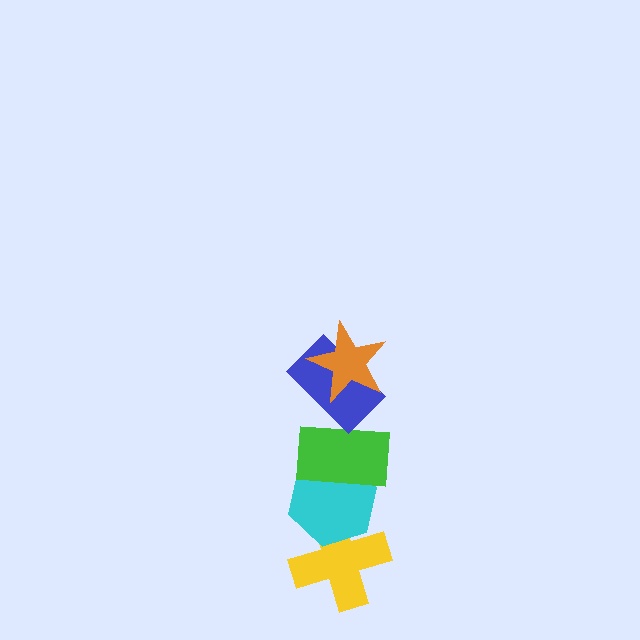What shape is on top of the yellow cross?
The cyan hexagon is on top of the yellow cross.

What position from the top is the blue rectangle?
The blue rectangle is 2nd from the top.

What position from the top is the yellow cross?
The yellow cross is 5th from the top.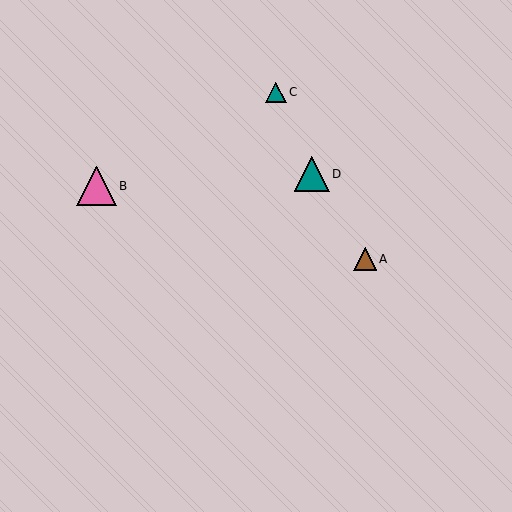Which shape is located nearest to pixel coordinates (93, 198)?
The pink triangle (labeled B) at (96, 186) is nearest to that location.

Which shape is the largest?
The pink triangle (labeled B) is the largest.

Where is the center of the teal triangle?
The center of the teal triangle is at (312, 174).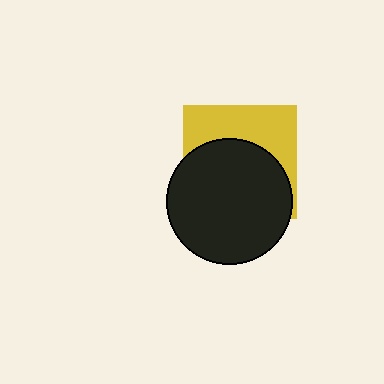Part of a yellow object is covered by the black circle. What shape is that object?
It is a square.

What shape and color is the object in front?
The object in front is a black circle.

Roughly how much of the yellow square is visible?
A small part of it is visible (roughly 40%).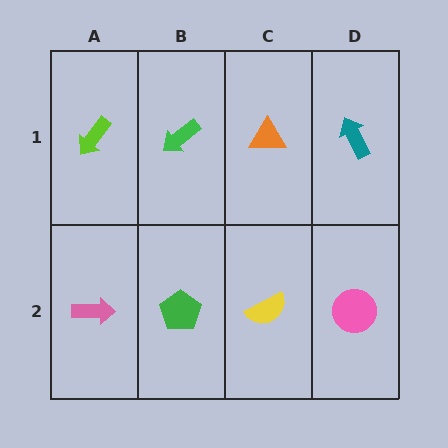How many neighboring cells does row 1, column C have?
3.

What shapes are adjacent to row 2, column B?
A green arrow (row 1, column B), a pink arrow (row 2, column A), a yellow semicircle (row 2, column C).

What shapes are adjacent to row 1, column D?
A pink circle (row 2, column D), an orange triangle (row 1, column C).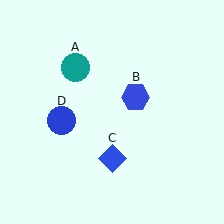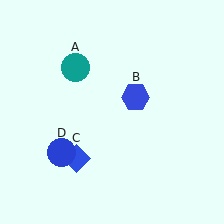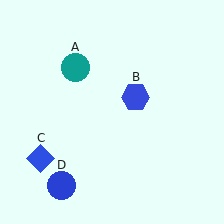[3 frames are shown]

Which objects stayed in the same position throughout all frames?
Teal circle (object A) and blue hexagon (object B) remained stationary.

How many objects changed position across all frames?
2 objects changed position: blue diamond (object C), blue circle (object D).